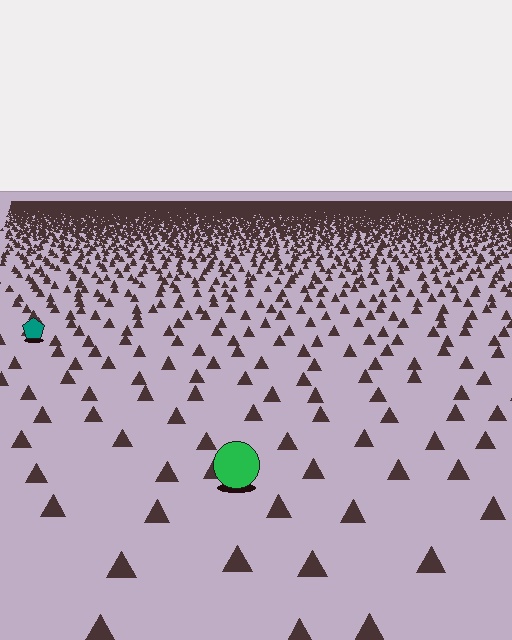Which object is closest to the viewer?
The green circle is closest. The texture marks near it are larger and more spread out.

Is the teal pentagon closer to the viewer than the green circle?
No. The green circle is closer — you can tell from the texture gradient: the ground texture is coarser near it.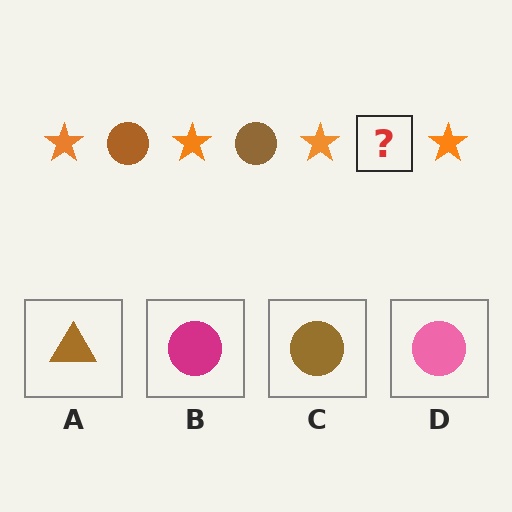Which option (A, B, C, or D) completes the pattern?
C.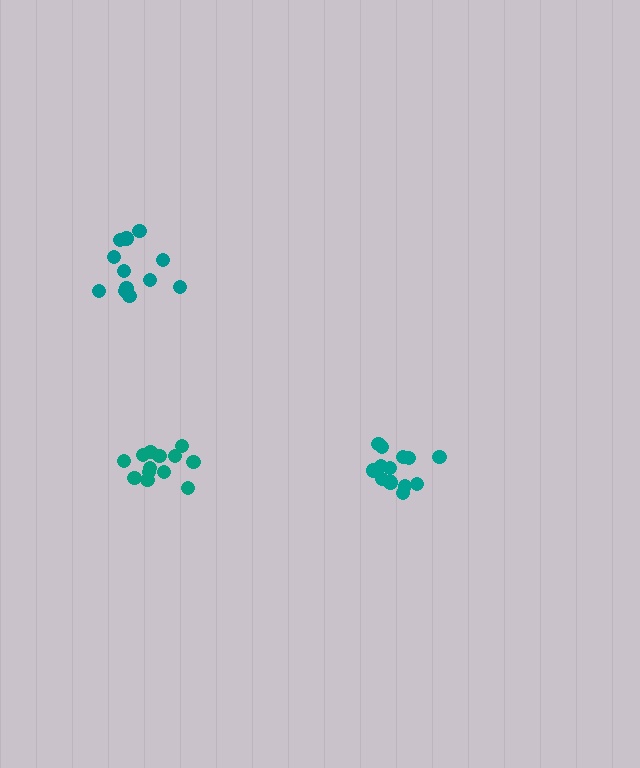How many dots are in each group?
Group 1: 13 dots, Group 2: 12 dots, Group 3: 14 dots (39 total).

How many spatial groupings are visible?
There are 3 spatial groupings.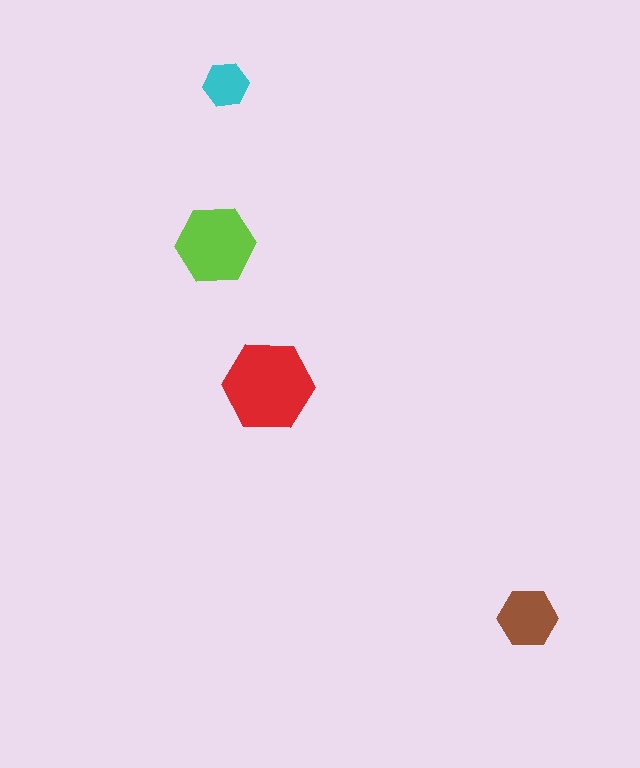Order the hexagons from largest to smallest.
the red one, the lime one, the brown one, the cyan one.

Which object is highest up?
The cyan hexagon is topmost.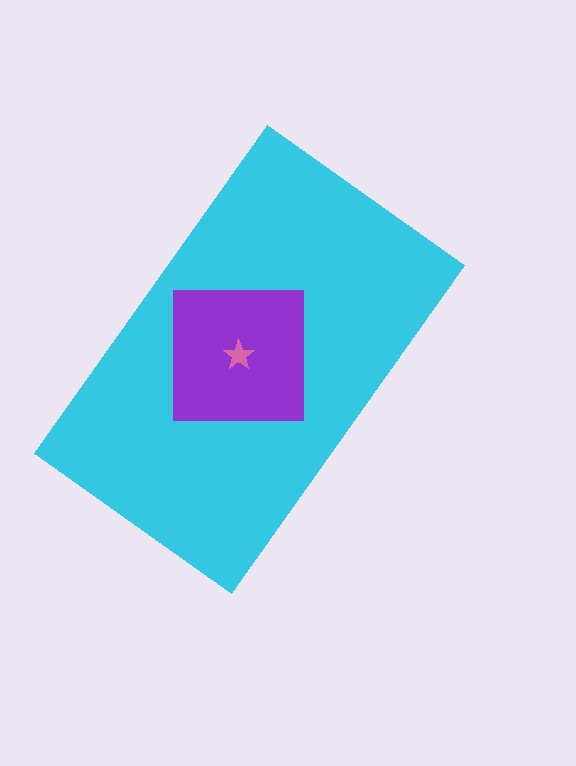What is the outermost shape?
The cyan rectangle.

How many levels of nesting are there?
3.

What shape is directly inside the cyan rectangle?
The purple square.